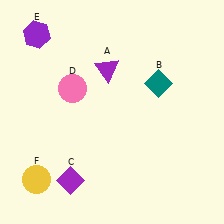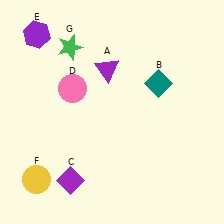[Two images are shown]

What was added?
A green star (G) was added in Image 2.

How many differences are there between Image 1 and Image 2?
There is 1 difference between the two images.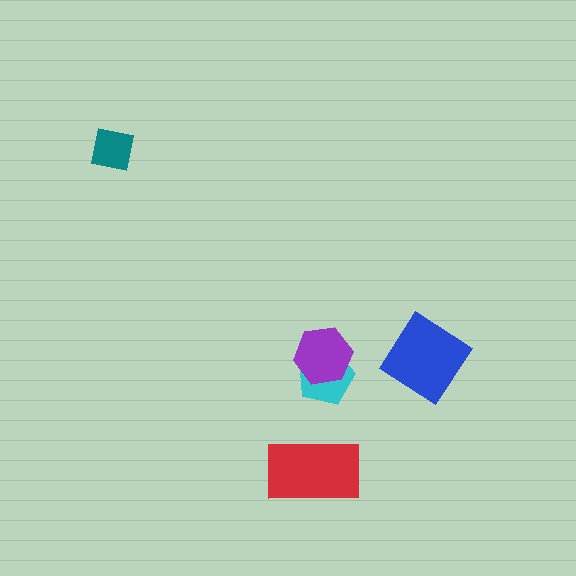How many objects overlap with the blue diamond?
0 objects overlap with the blue diamond.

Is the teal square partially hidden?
No, no other shape covers it.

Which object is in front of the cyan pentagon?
The purple hexagon is in front of the cyan pentagon.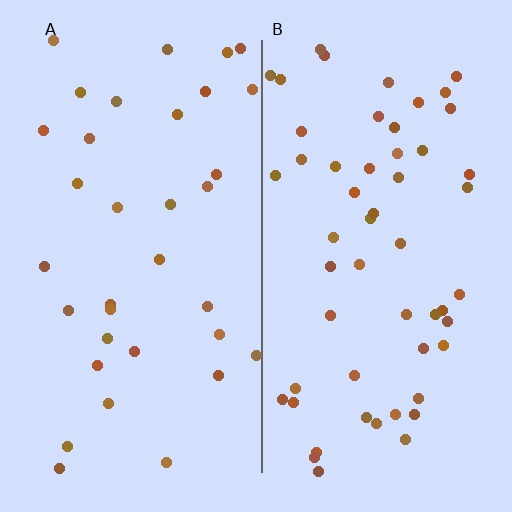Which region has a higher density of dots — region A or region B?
B (the right).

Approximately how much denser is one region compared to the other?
Approximately 1.6× — region B over region A.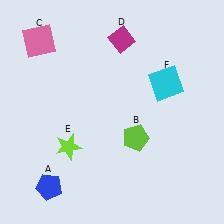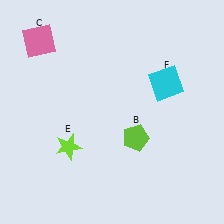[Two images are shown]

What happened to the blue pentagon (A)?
The blue pentagon (A) was removed in Image 2. It was in the bottom-left area of Image 1.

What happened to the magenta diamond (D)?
The magenta diamond (D) was removed in Image 2. It was in the top-right area of Image 1.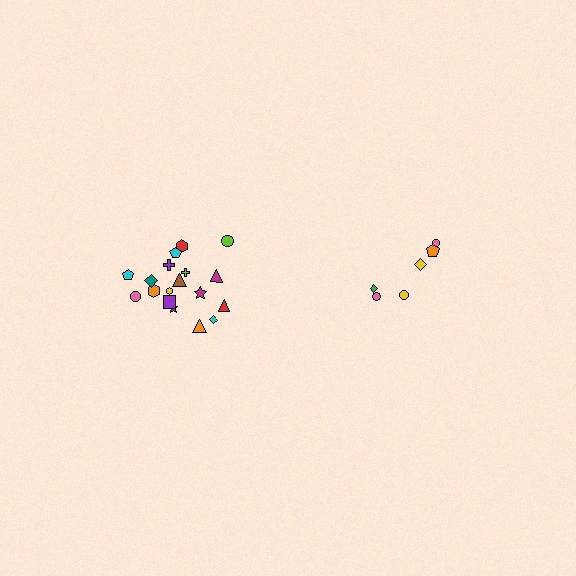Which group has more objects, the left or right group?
The left group.